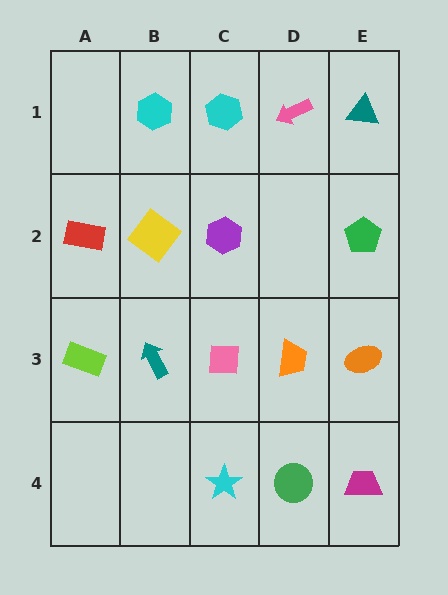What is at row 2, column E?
A green pentagon.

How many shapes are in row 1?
4 shapes.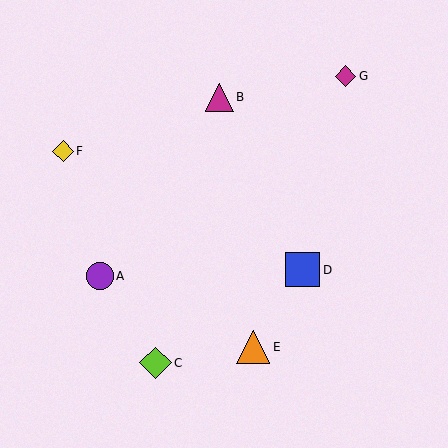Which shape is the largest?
The blue square (labeled D) is the largest.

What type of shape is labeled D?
Shape D is a blue square.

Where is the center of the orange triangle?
The center of the orange triangle is at (253, 347).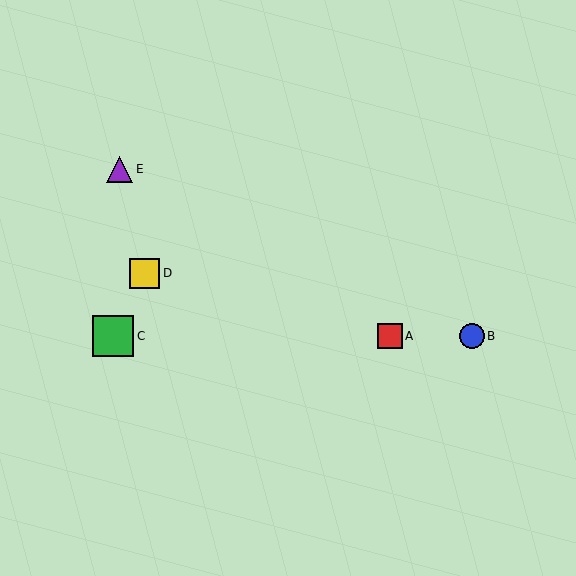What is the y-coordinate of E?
Object E is at y≈169.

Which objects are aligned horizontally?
Objects A, B, C are aligned horizontally.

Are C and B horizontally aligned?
Yes, both are at y≈336.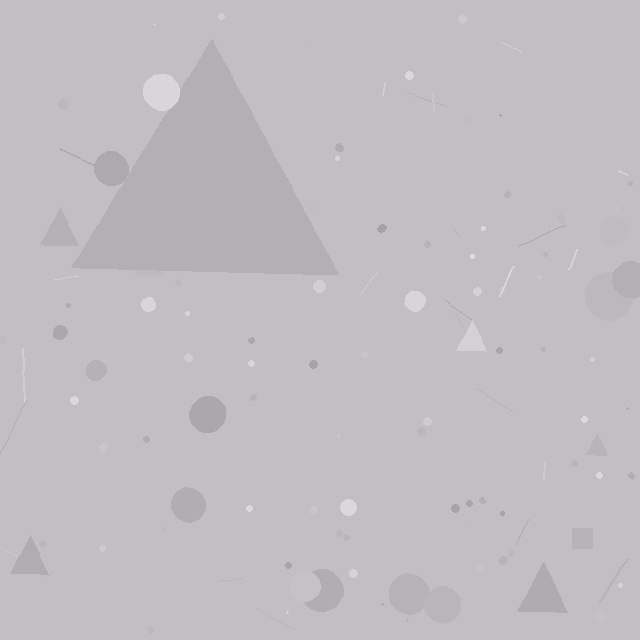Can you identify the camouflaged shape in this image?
The camouflaged shape is a triangle.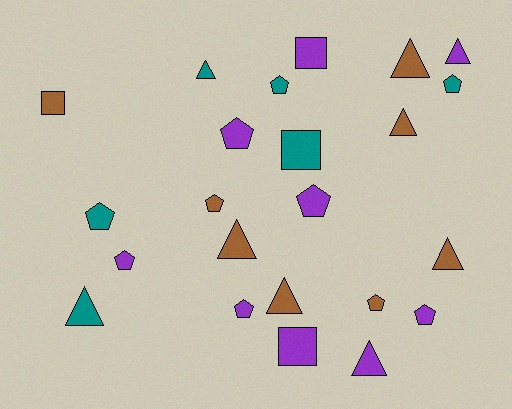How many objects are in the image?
There are 23 objects.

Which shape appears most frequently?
Pentagon, with 10 objects.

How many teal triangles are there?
There are 2 teal triangles.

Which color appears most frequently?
Purple, with 9 objects.